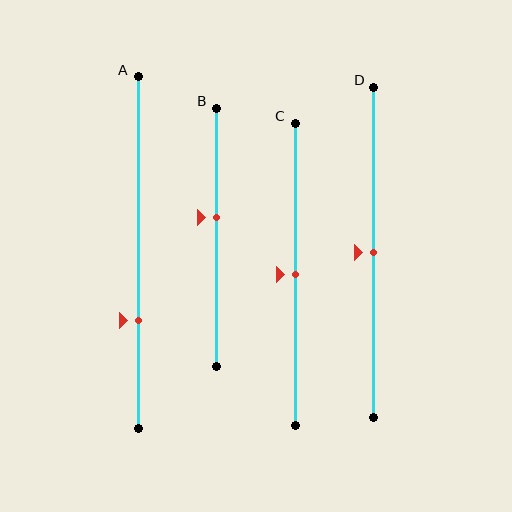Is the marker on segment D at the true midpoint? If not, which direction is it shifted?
Yes, the marker on segment D is at the true midpoint.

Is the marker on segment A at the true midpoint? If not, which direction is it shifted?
No, the marker on segment A is shifted downward by about 19% of the segment length.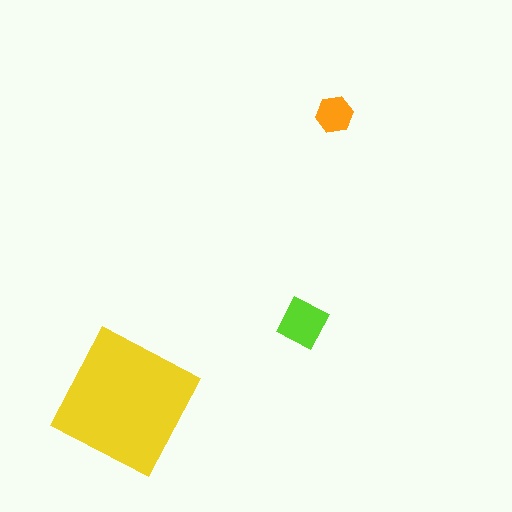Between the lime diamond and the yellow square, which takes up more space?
The yellow square.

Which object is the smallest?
The orange hexagon.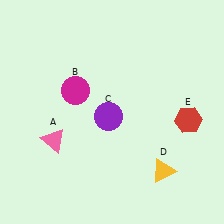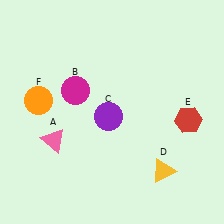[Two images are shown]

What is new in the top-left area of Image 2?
An orange circle (F) was added in the top-left area of Image 2.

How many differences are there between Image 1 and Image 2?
There is 1 difference between the two images.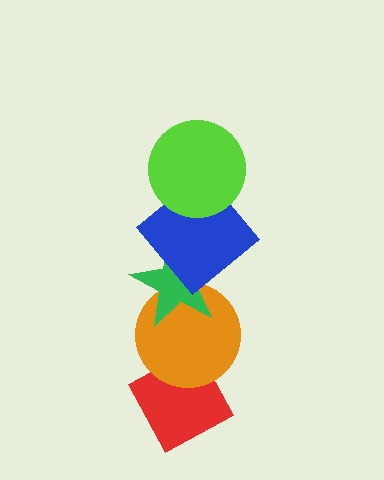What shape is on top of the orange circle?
The green star is on top of the orange circle.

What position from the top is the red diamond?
The red diamond is 5th from the top.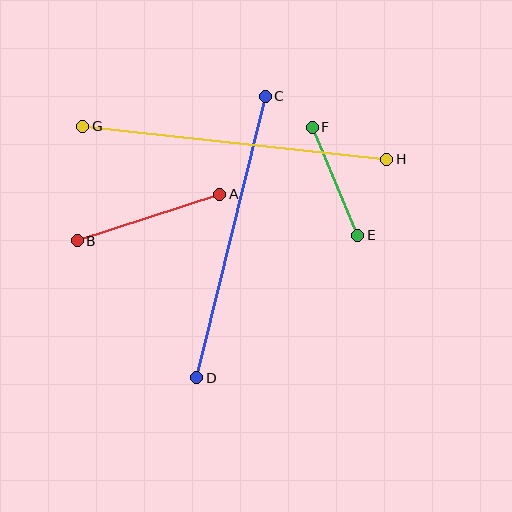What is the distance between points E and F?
The distance is approximately 117 pixels.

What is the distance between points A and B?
The distance is approximately 150 pixels.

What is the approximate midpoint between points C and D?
The midpoint is at approximately (231, 237) pixels.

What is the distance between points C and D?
The distance is approximately 290 pixels.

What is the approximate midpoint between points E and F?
The midpoint is at approximately (335, 181) pixels.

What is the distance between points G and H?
The distance is approximately 305 pixels.